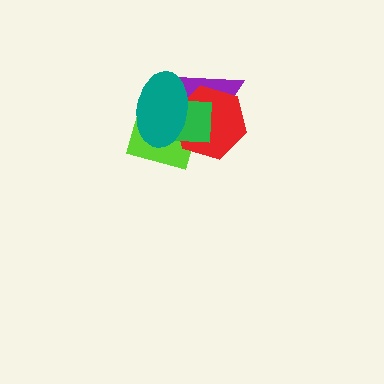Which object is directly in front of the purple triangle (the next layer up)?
The red hexagon is directly in front of the purple triangle.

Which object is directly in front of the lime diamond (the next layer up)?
The purple triangle is directly in front of the lime diamond.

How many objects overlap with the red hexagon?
4 objects overlap with the red hexagon.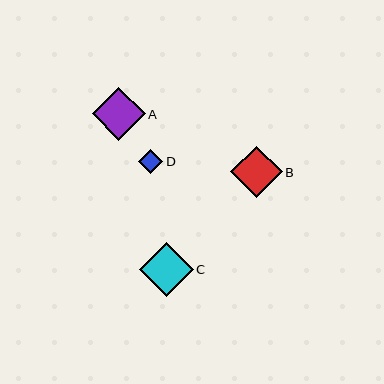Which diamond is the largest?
Diamond C is the largest with a size of approximately 53 pixels.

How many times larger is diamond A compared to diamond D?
Diamond A is approximately 2.2 times the size of diamond D.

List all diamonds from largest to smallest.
From largest to smallest: C, A, B, D.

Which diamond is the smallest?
Diamond D is the smallest with a size of approximately 24 pixels.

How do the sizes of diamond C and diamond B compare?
Diamond C and diamond B are approximately the same size.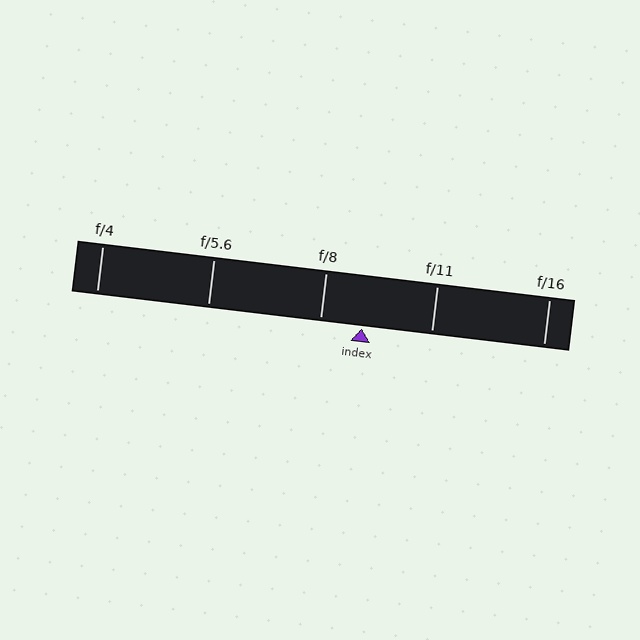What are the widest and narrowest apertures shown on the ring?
The widest aperture shown is f/4 and the narrowest is f/16.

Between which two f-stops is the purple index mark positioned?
The index mark is between f/8 and f/11.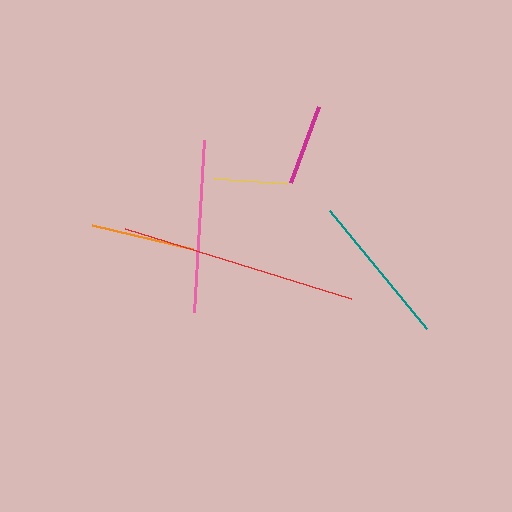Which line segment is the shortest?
The yellow line is the shortest at approximately 73 pixels.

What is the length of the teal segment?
The teal segment is approximately 152 pixels long.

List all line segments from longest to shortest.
From longest to shortest: red, pink, teal, orange, magenta, yellow.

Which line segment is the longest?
The red line is the longest at approximately 237 pixels.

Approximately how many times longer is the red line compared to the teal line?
The red line is approximately 1.6 times the length of the teal line.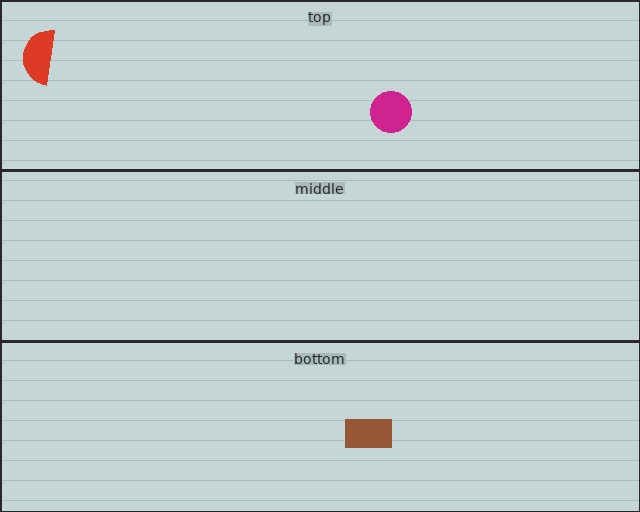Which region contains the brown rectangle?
The bottom region.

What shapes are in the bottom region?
The brown rectangle.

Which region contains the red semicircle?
The top region.